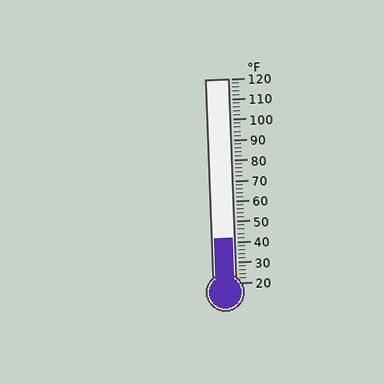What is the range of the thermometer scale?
The thermometer scale ranges from 20°F to 120°F.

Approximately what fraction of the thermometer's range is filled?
The thermometer is filled to approximately 20% of its range.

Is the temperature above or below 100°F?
The temperature is below 100°F.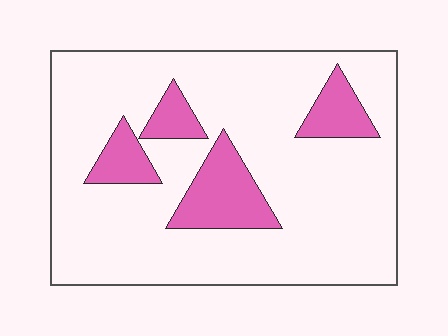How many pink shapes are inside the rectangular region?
4.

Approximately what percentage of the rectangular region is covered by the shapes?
Approximately 15%.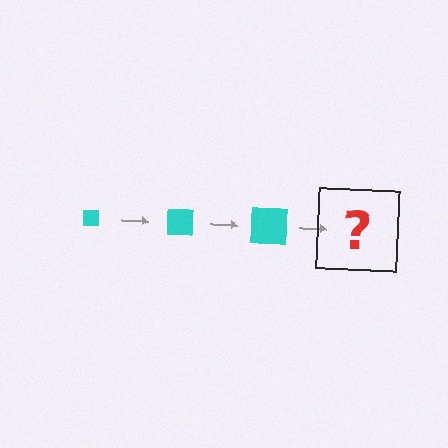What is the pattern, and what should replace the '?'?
The pattern is that the square gets progressively larger each step. The '?' should be a cyan square, larger than the previous one.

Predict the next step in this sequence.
The next step is a cyan square, larger than the previous one.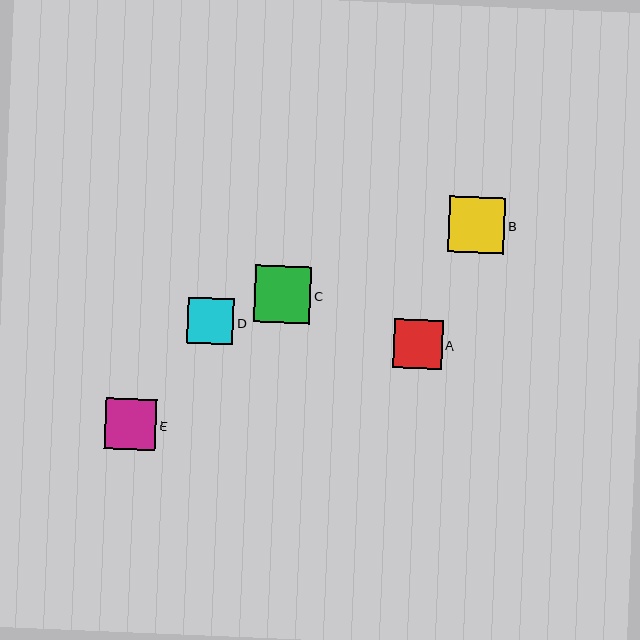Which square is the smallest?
Square D is the smallest with a size of approximately 46 pixels.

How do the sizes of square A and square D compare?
Square A and square D are approximately the same size.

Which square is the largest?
Square C is the largest with a size of approximately 56 pixels.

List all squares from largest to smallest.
From largest to smallest: C, B, E, A, D.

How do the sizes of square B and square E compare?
Square B and square E are approximately the same size.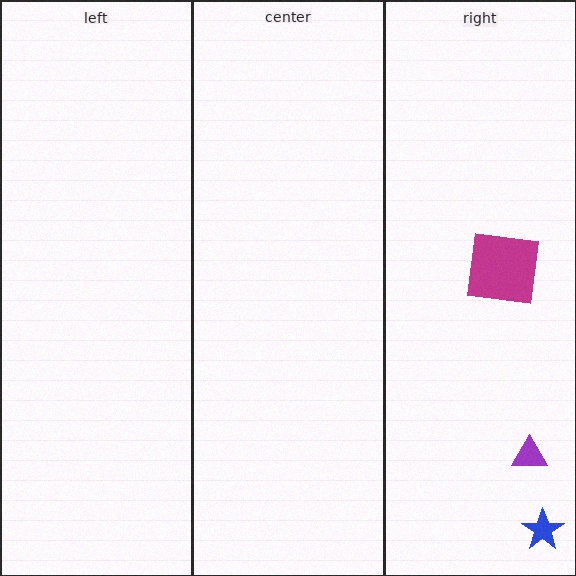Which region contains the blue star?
The right region.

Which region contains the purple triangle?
The right region.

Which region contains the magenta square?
The right region.